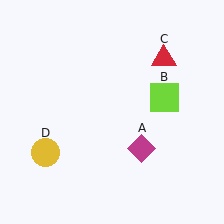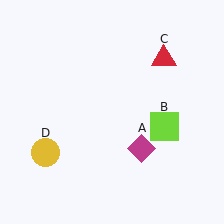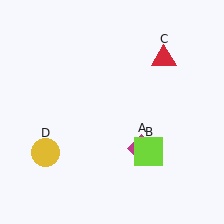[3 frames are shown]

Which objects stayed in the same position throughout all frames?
Magenta diamond (object A) and red triangle (object C) and yellow circle (object D) remained stationary.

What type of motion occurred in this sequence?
The lime square (object B) rotated clockwise around the center of the scene.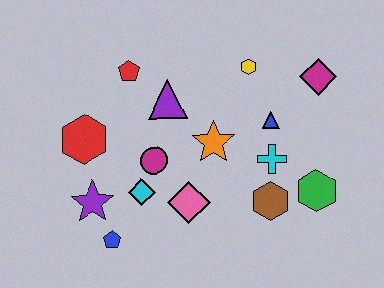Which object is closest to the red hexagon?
The purple star is closest to the red hexagon.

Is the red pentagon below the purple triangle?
No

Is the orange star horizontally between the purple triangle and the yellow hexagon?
Yes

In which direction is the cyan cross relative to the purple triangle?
The cyan cross is to the right of the purple triangle.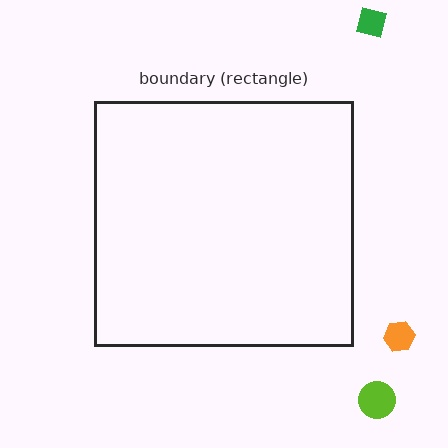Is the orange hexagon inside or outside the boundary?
Outside.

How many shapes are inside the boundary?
0 inside, 3 outside.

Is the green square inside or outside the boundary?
Outside.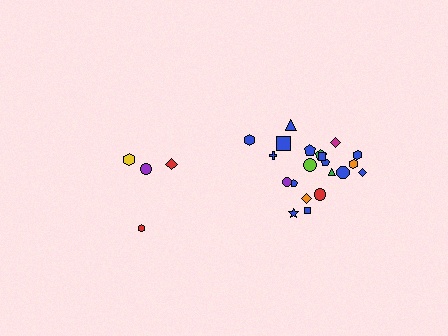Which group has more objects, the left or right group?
The right group.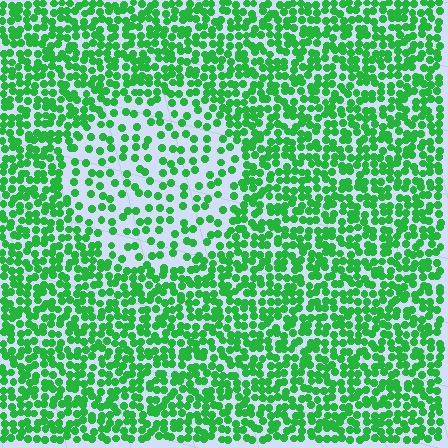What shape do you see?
I see a circle.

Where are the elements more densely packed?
The elements are more densely packed outside the circle boundary.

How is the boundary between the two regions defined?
The boundary is defined by a change in element density (approximately 2.2x ratio). All elements are the same color, size, and shape.